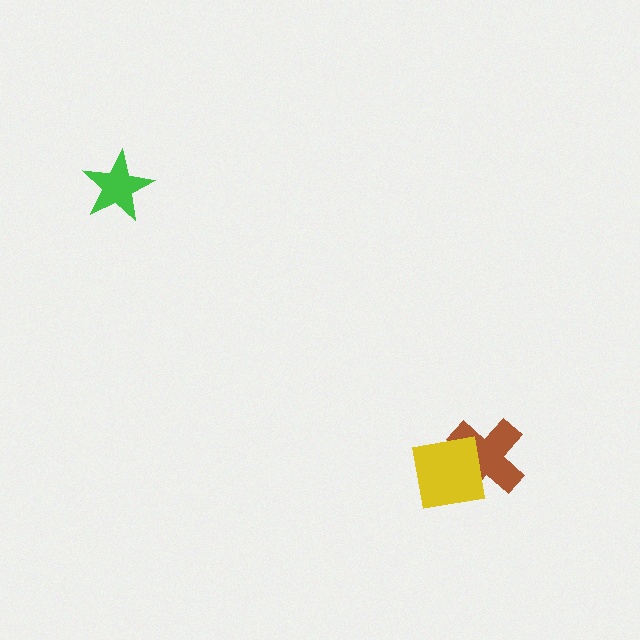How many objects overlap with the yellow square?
1 object overlaps with the yellow square.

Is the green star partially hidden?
No, no other shape covers it.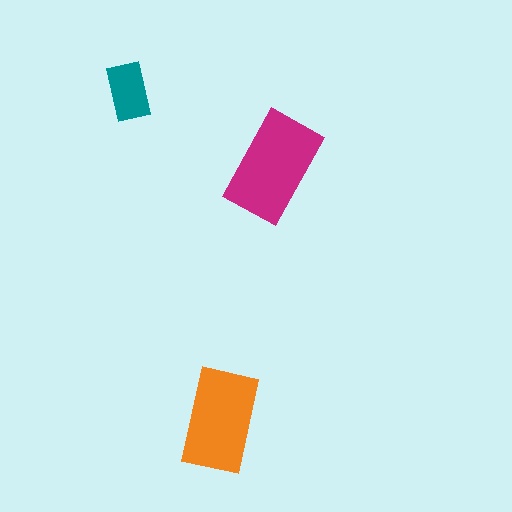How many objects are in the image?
There are 3 objects in the image.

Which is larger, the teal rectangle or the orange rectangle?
The orange one.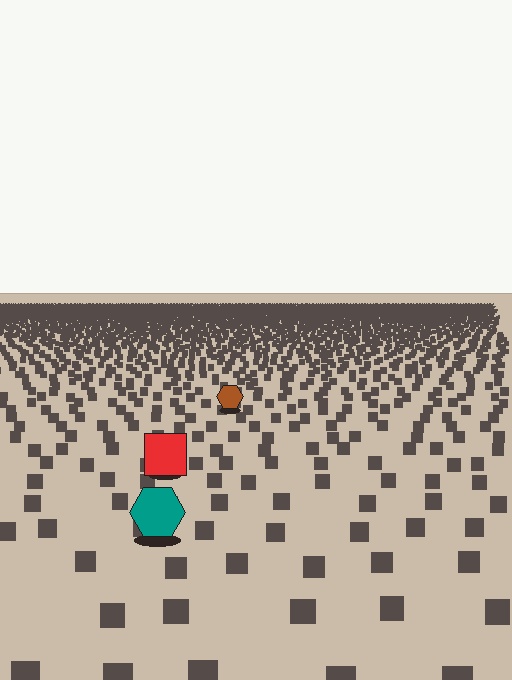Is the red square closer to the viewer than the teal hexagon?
No. The teal hexagon is closer — you can tell from the texture gradient: the ground texture is coarser near it.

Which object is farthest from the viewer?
The brown hexagon is farthest from the viewer. It appears smaller and the ground texture around it is denser.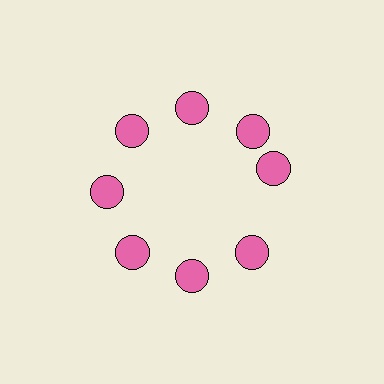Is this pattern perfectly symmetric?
No. The 8 pink circles are arranged in a ring, but one element near the 3 o'clock position is rotated out of alignment along the ring, breaking the 8-fold rotational symmetry.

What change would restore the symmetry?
The symmetry would be restored by rotating it back into even spacing with its neighbors so that all 8 circles sit at equal angles and equal distance from the center.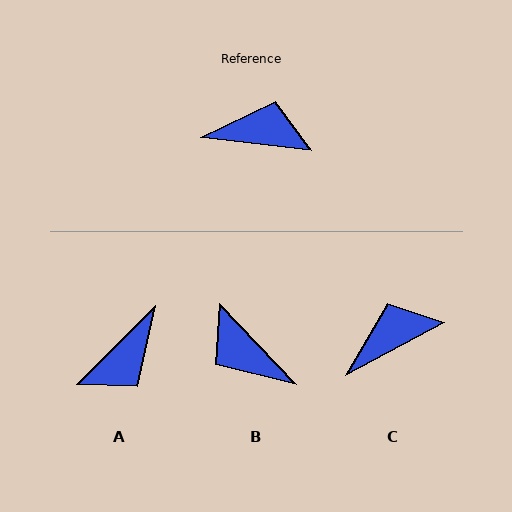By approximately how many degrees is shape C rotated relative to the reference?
Approximately 35 degrees counter-clockwise.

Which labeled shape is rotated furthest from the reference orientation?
B, about 140 degrees away.